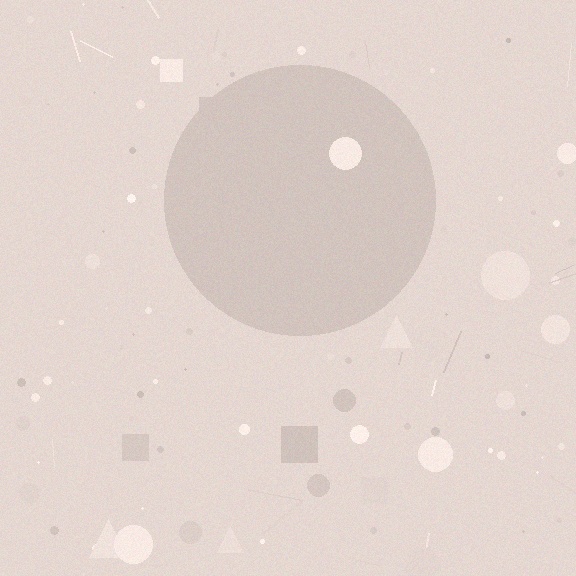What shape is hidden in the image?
A circle is hidden in the image.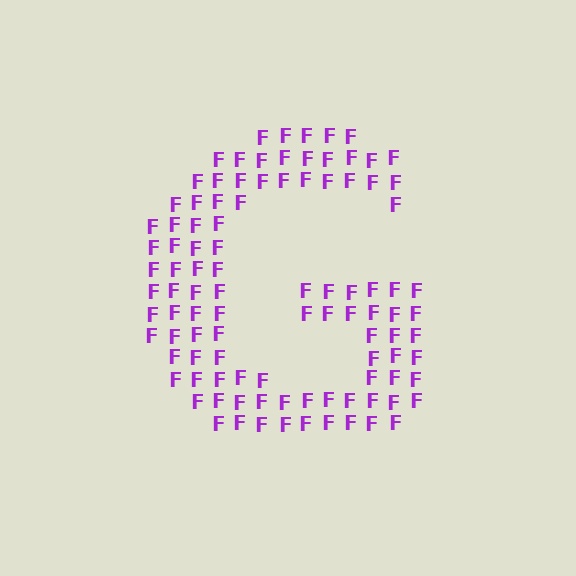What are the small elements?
The small elements are letter F's.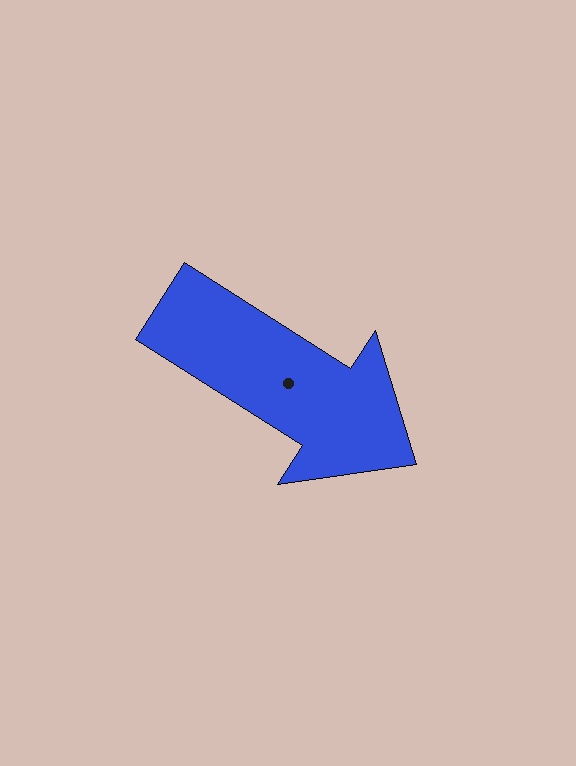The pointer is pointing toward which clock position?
Roughly 4 o'clock.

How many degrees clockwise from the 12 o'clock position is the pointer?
Approximately 122 degrees.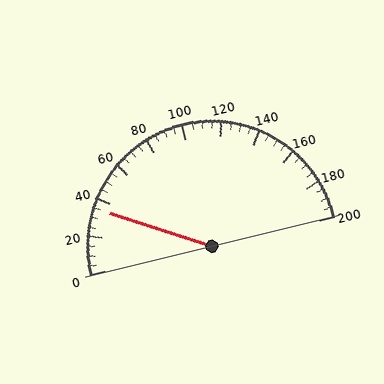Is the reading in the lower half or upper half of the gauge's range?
The reading is in the lower half of the range (0 to 200).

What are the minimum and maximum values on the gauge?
The gauge ranges from 0 to 200.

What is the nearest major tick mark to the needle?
The nearest major tick mark is 40.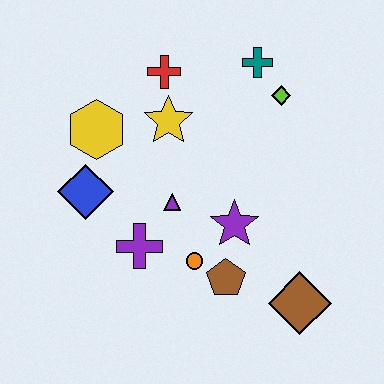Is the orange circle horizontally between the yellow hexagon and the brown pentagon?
Yes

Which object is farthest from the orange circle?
The teal cross is farthest from the orange circle.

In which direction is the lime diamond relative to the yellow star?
The lime diamond is to the right of the yellow star.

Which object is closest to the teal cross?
The lime diamond is closest to the teal cross.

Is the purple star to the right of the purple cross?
Yes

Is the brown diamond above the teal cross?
No